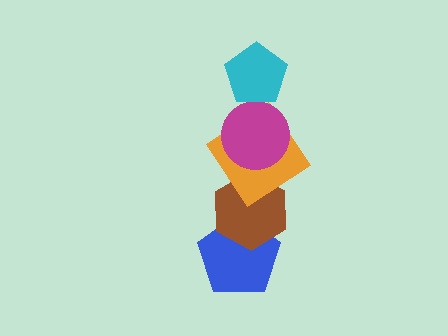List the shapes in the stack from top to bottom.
From top to bottom: the cyan pentagon, the magenta circle, the orange diamond, the brown hexagon, the blue pentagon.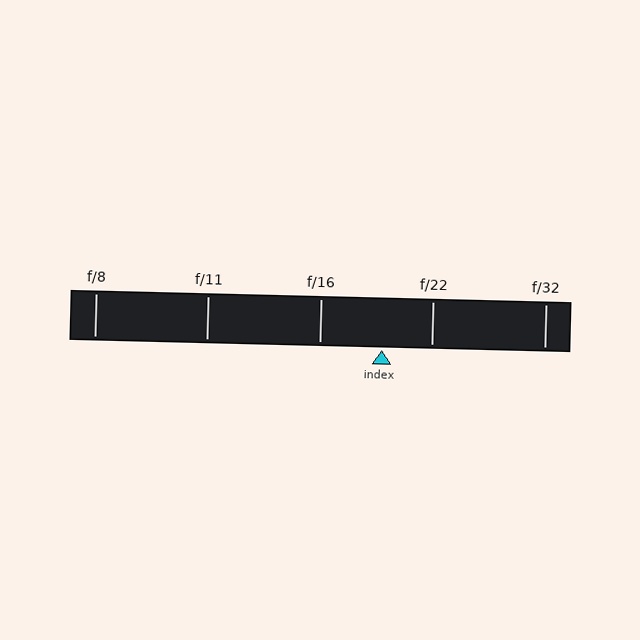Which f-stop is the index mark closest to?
The index mark is closest to f/22.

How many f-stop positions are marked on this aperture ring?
There are 5 f-stop positions marked.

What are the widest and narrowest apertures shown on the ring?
The widest aperture shown is f/8 and the narrowest is f/32.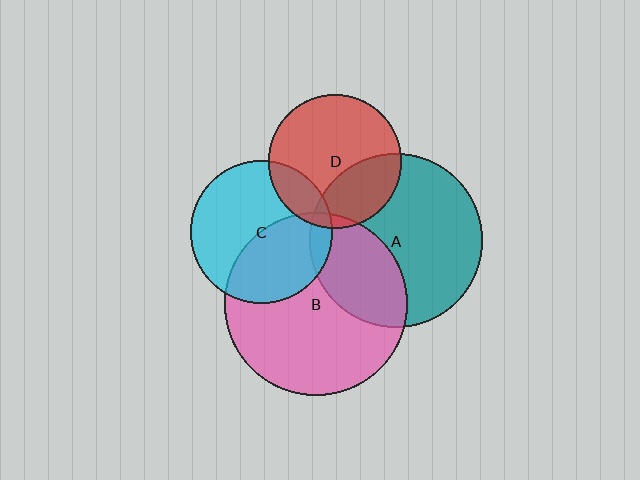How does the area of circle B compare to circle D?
Approximately 1.9 times.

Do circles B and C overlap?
Yes.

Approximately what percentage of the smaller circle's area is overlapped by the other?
Approximately 40%.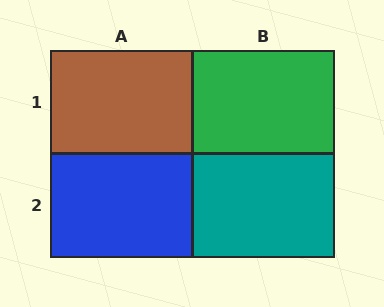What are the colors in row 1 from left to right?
Brown, green.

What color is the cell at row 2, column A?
Blue.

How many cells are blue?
1 cell is blue.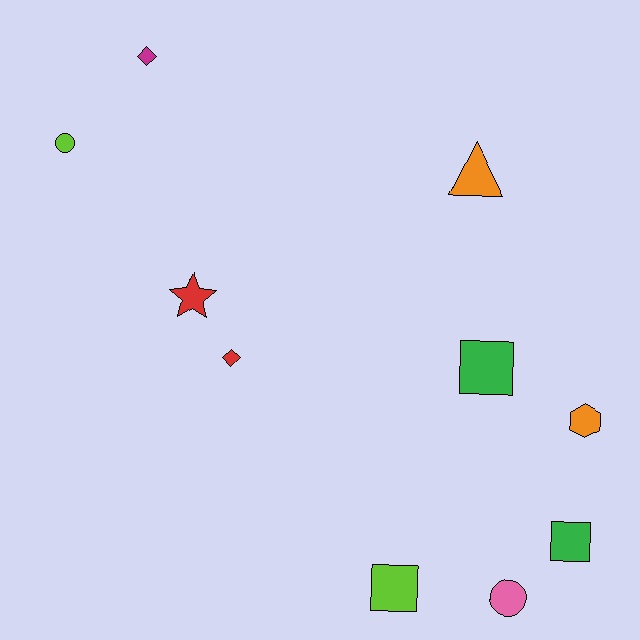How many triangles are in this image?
There is 1 triangle.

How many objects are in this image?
There are 10 objects.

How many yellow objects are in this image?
There are no yellow objects.